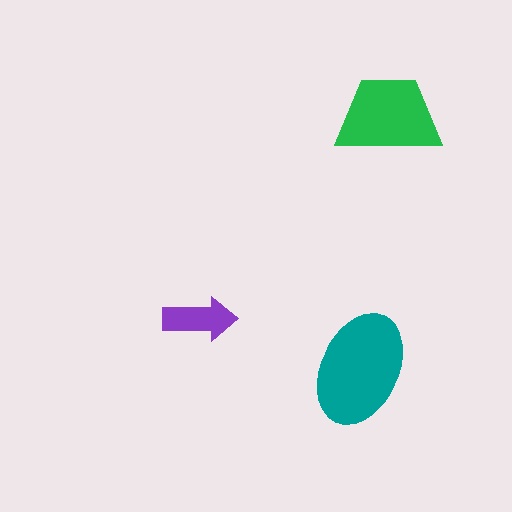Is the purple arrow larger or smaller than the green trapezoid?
Smaller.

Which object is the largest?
The teal ellipse.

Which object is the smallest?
The purple arrow.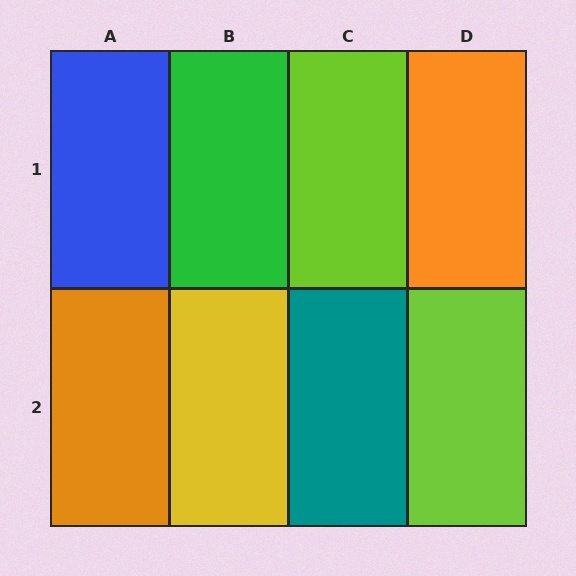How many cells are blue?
1 cell is blue.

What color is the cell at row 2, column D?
Lime.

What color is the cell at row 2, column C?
Teal.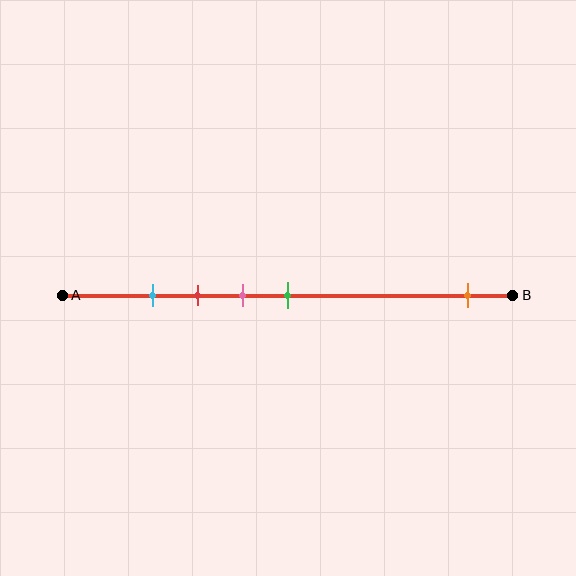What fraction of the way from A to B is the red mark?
The red mark is approximately 30% (0.3) of the way from A to B.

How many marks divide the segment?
There are 5 marks dividing the segment.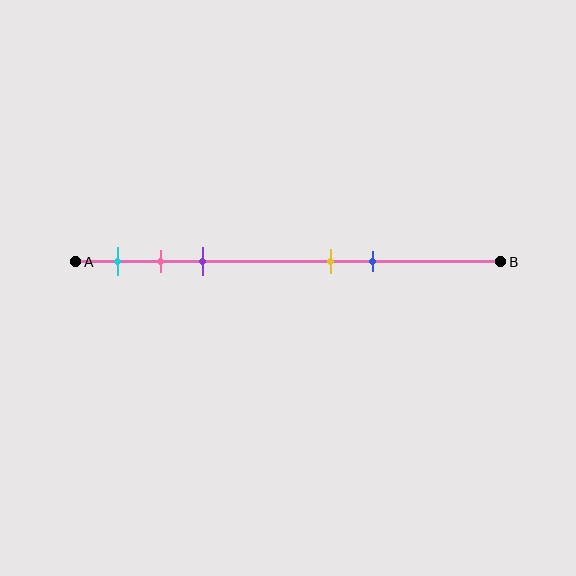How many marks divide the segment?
There are 5 marks dividing the segment.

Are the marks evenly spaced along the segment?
No, the marks are not evenly spaced.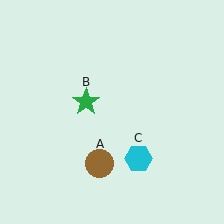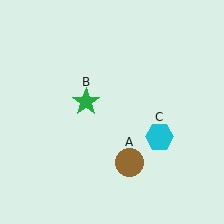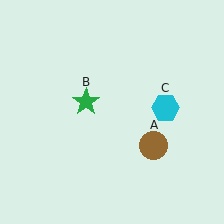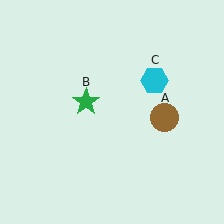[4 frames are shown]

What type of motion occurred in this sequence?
The brown circle (object A), cyan hexagon (object C) rotated counterclockwise around the center of the scene.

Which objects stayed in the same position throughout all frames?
Green star (object B) remained stationary.